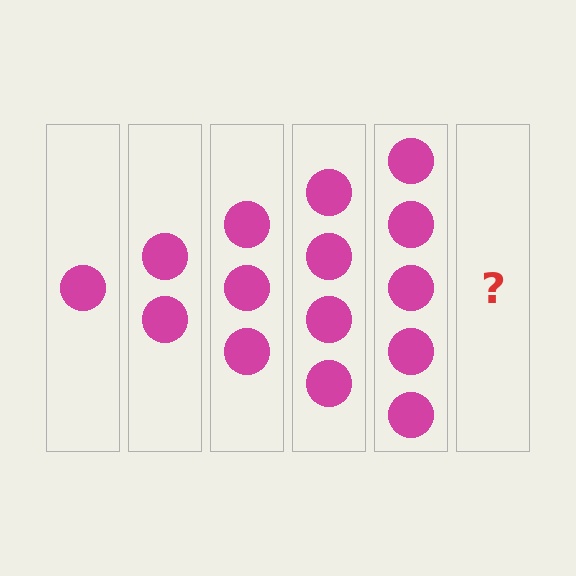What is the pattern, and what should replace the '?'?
The pattern is that each step adds one more circle. The '?' should be 6 circles.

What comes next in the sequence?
The next element should be 6 circles.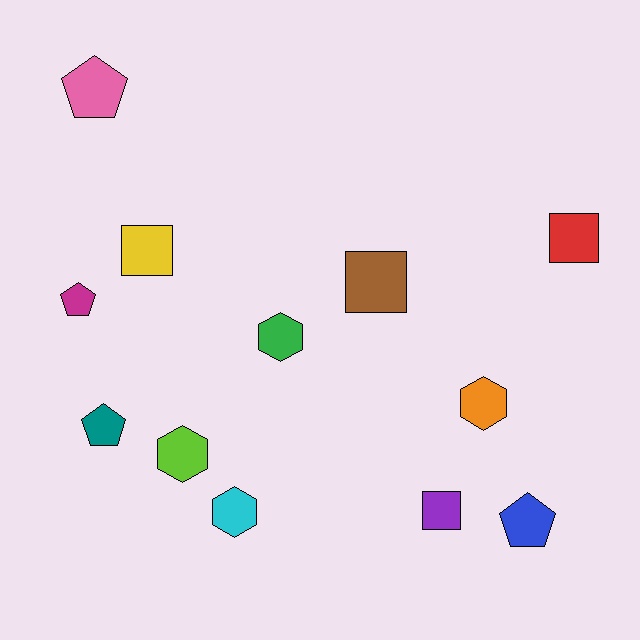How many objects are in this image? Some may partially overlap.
There are 12 objects.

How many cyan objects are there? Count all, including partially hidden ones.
There is 1 cyan object.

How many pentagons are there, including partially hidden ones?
There are 4 pentagons.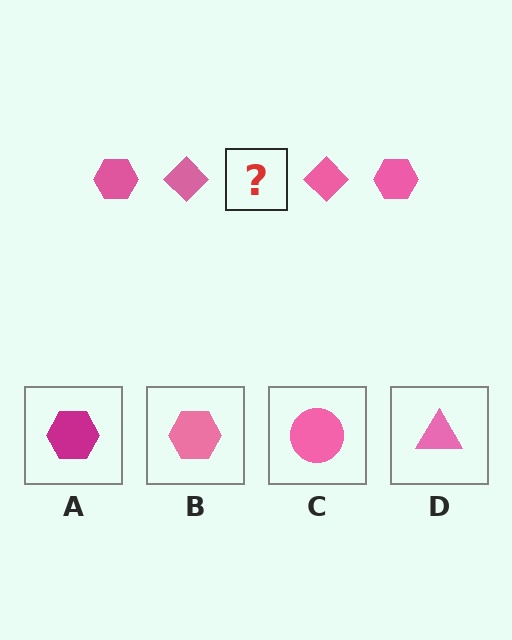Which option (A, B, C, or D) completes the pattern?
B.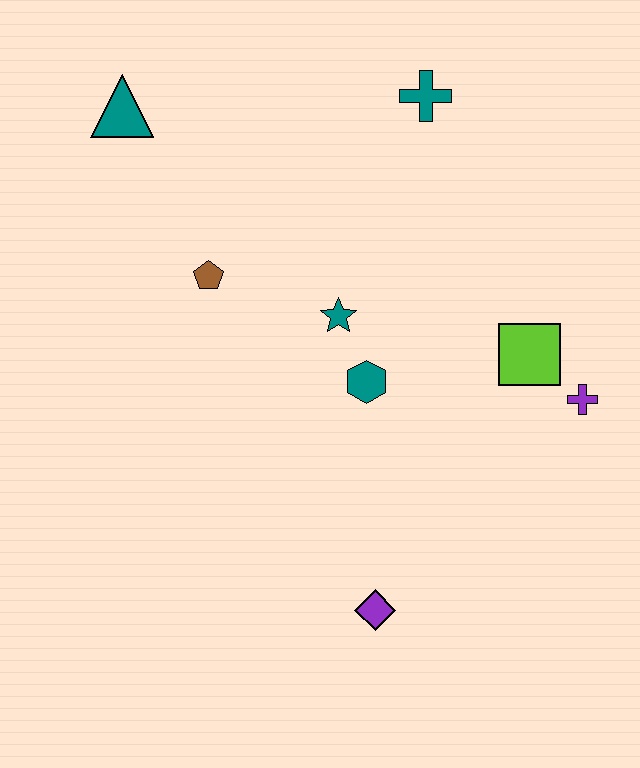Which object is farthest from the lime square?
The teal triangle is farthest from the lime square.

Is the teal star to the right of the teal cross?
No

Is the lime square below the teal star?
Yes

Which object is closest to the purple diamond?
The teal hexagon is closest to the purple diamond.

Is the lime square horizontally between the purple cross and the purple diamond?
Yes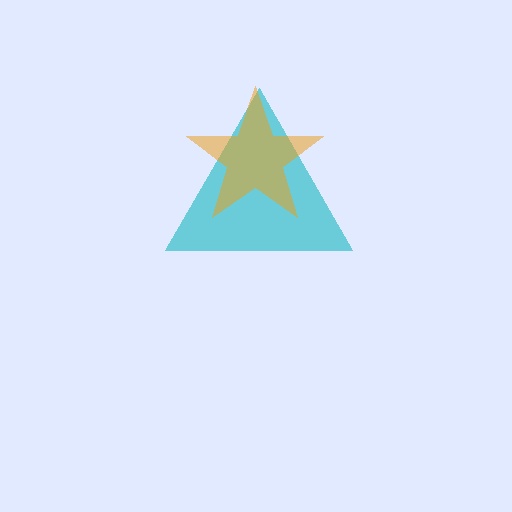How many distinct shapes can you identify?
There are 2 distinct shapes: a cyan triangle, an orange star.